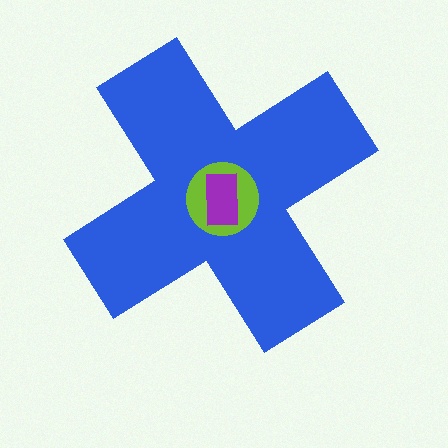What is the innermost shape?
The purple rectangle.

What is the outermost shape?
The blue cross.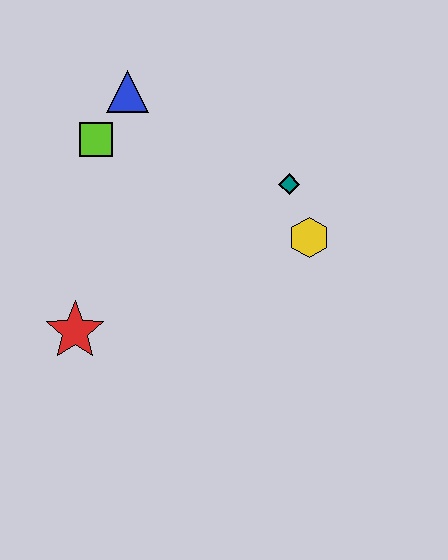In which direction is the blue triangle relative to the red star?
The blue triangle is above the red star.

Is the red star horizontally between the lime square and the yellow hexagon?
No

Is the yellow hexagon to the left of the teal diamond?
No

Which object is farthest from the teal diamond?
The red star is farthest from the teal diamond.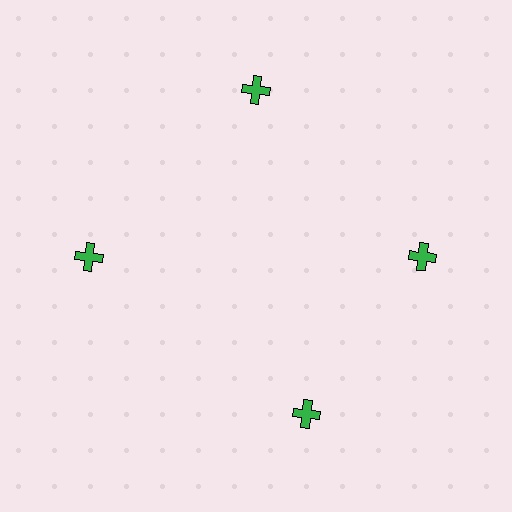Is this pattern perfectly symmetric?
No. The 4 green crosses are arranged in a ring, but one element near the 6 o'clock position is rotated out of alignment along the ring, breaking the 4-fold rotational symmetry.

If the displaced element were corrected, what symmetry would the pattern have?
It would have 4-fold rotational symmetry — the pattern would map onto itself every 90 degrees.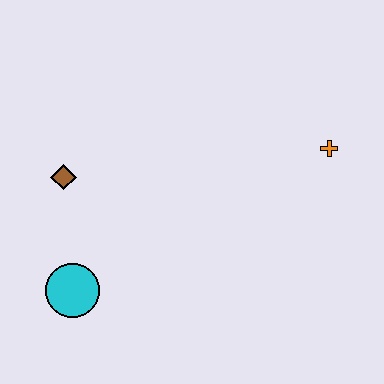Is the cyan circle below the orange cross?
Yes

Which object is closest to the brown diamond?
The cyan circle is closest to the brown diamond.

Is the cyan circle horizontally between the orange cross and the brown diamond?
Yes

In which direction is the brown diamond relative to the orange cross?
The brown diamond is to the left of the orange cross.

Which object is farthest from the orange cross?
The cyan circle is farthest from the orange cross.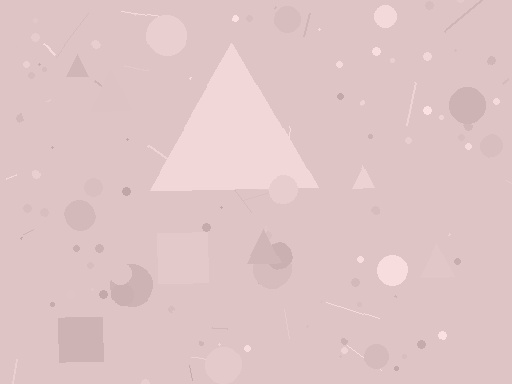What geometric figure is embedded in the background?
A triangle is embedded in the background.